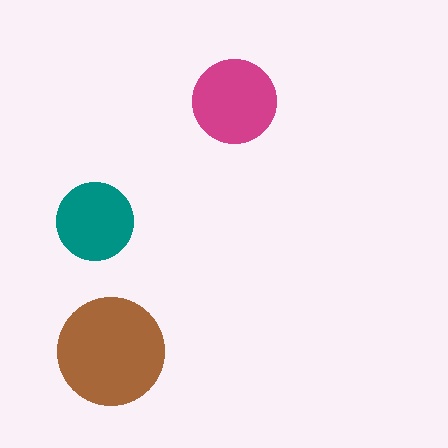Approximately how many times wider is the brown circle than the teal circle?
About 1.5 times wider.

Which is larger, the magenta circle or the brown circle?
The brown one.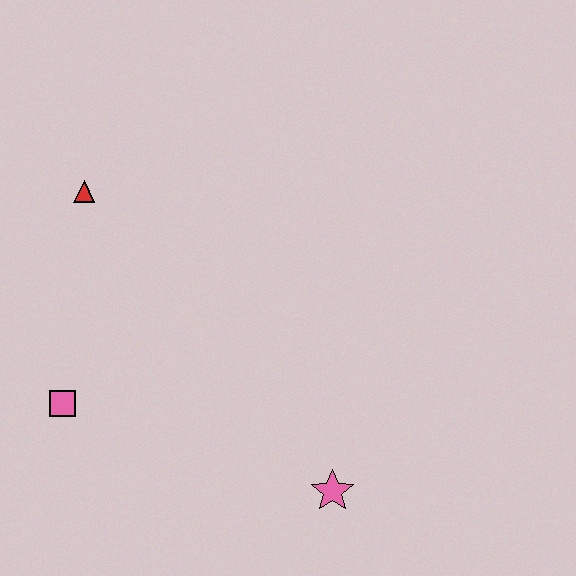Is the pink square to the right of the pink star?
No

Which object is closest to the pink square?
The red triangle is closest to the pink square.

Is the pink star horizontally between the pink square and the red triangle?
No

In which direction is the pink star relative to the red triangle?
The pink star is below the red triangle.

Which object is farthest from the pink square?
The pink star is farthest from the pink square.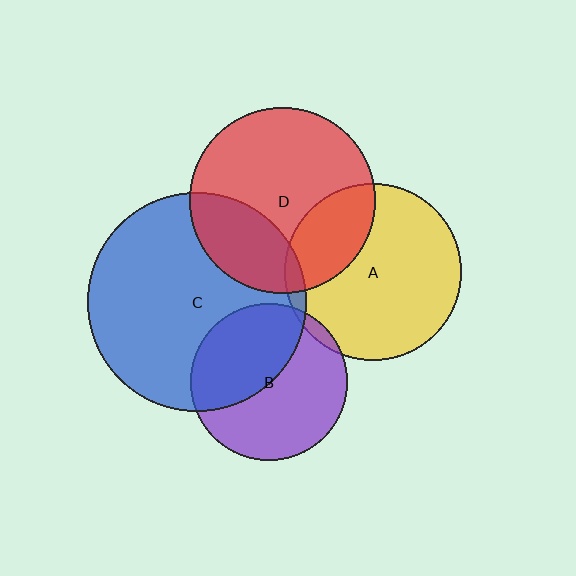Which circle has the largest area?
Circle C (blue).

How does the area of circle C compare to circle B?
Approximately 2.0 times.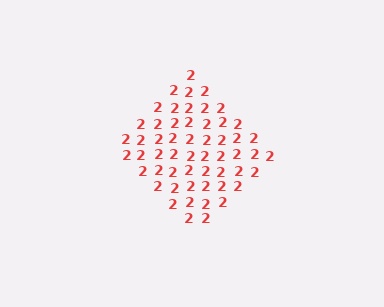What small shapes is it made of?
It is made of small digit 2's.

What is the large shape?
The large shape is a diamond.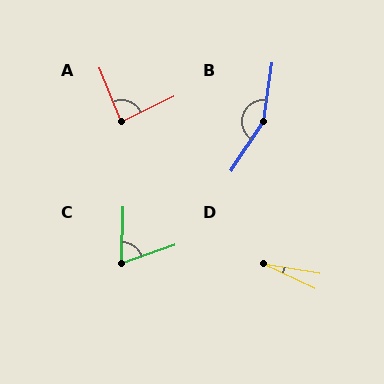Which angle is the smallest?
D, at approximately 16 degrees.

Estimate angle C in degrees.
Approximately 69 degrees.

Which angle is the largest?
B, at approximately 155 degrees.